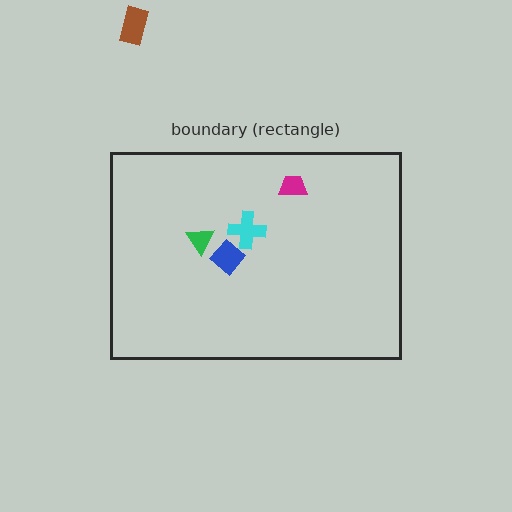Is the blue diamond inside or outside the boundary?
Inside.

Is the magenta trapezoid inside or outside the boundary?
Inside.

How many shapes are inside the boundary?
4 inside, 1 outside.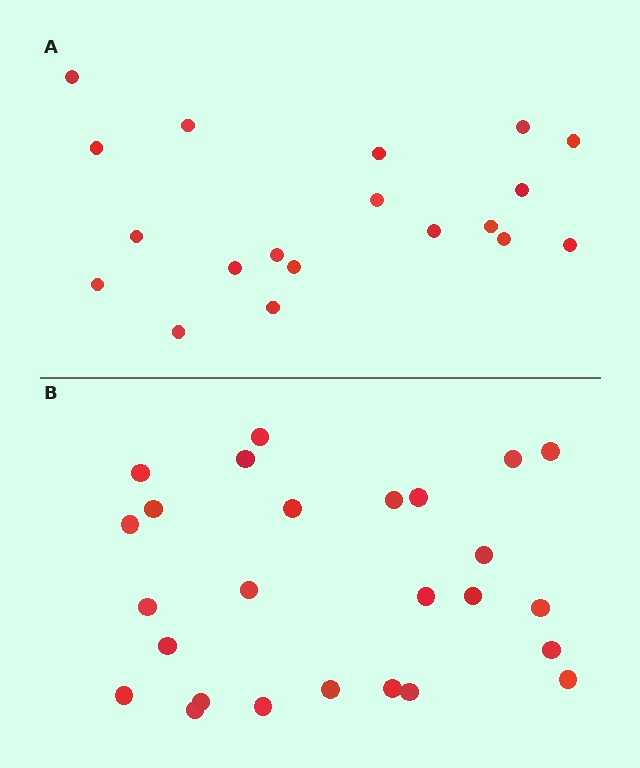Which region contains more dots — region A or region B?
Region B (the bottom region) has more dots.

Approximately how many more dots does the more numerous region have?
Region B has roughly 8 or so more dots than region A.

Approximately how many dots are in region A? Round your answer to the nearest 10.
About 20 dots. (The exact count is 19, which rounds to 20.)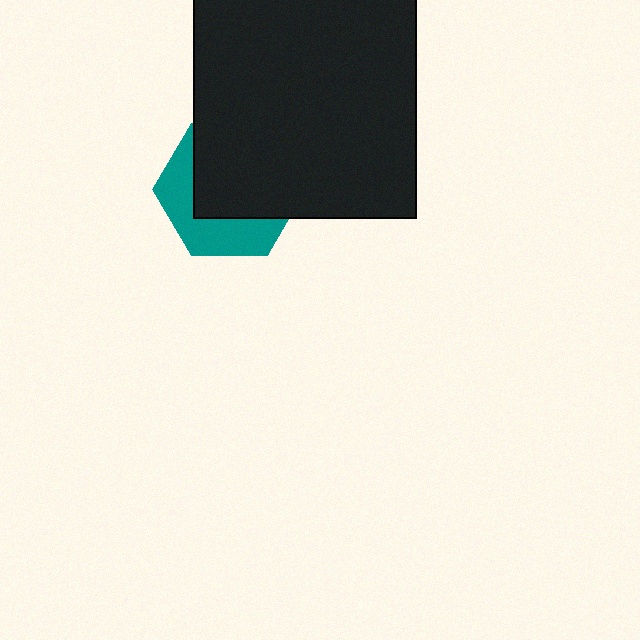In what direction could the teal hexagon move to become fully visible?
The teal hexagon could move down. That would shift it out from behind the black square entirely.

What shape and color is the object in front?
The object in front is a black square.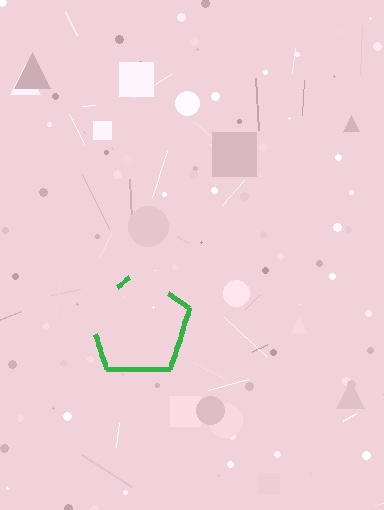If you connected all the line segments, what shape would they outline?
They would outline a pentagon.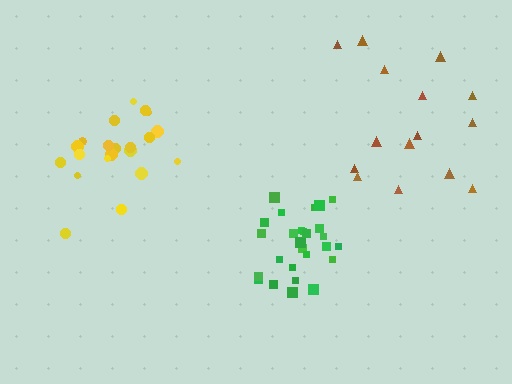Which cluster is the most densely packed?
Green.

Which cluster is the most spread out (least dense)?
Brown.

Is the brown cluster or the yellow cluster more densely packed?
Yellow.